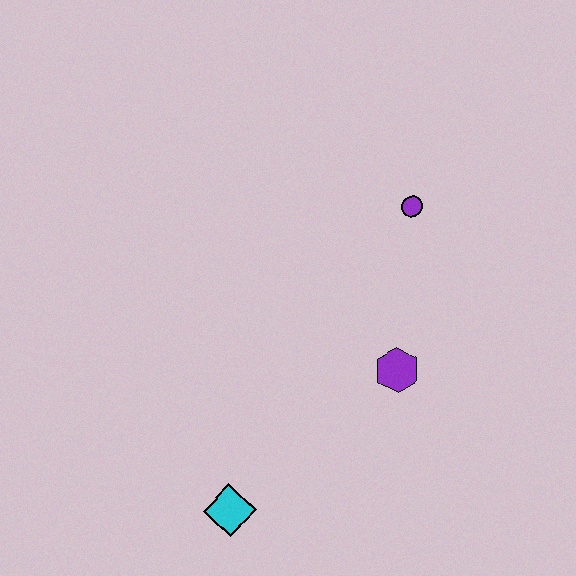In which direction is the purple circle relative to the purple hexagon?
The purple circle is above the purple hexagon.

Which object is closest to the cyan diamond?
The purple hexagon is closest to the cyan diamond.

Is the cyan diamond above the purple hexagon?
No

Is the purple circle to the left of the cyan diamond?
No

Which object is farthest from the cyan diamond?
The purple circle is farthest from the cyan diamond.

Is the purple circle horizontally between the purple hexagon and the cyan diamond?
No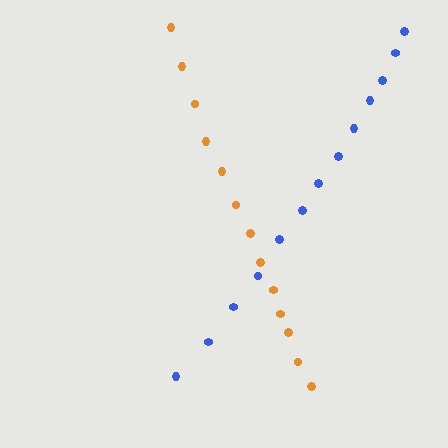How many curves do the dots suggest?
There are 2 distinct paths.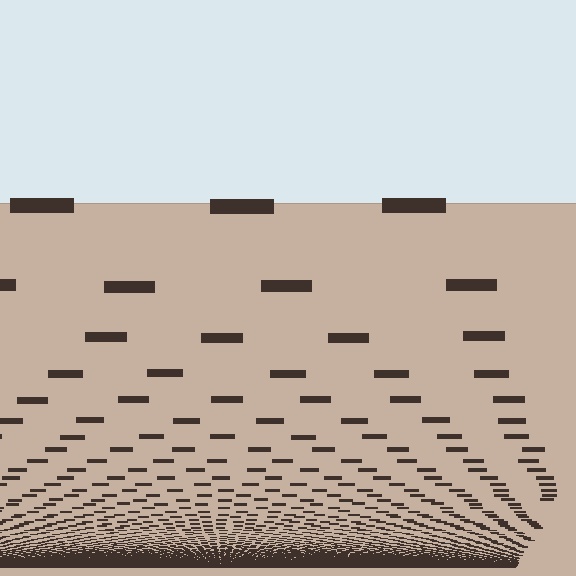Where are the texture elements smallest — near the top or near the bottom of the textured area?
Near the bottom.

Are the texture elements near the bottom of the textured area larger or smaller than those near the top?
Smaller. The gradient is inverted — elements near the bottom are smaller and denser.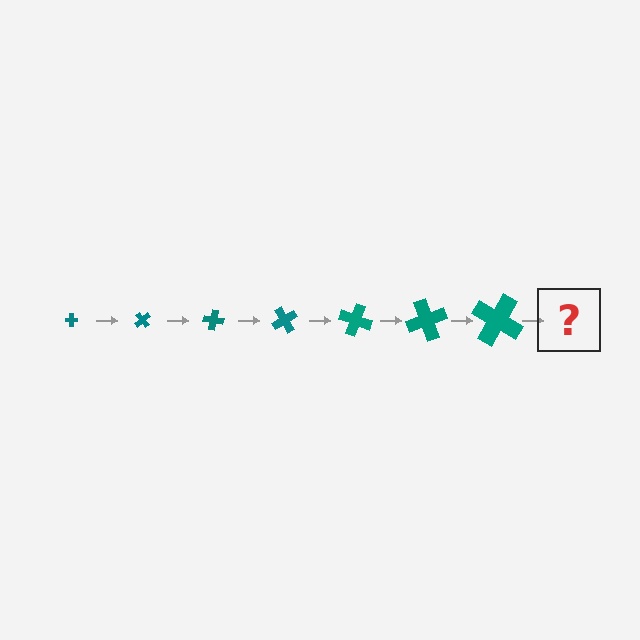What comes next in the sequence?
The next element should be a cross, larger than the previous one and rotated 350 degrees from the start.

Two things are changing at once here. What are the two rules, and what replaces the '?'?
The two rules are that the cross grows larger each step and it rotates 50 degrees each step. The '?' should be a cross, larger than the previous one and rotated 350 degrees from the start.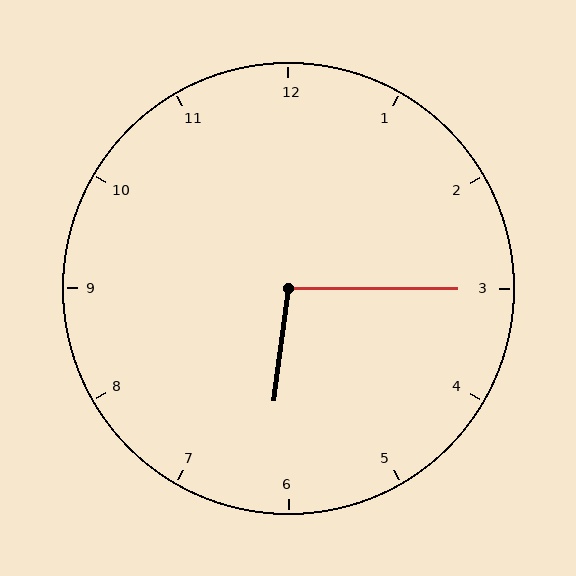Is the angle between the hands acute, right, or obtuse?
It is obtuse.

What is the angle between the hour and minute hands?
Approximately 98 degrees.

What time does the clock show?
6:15.